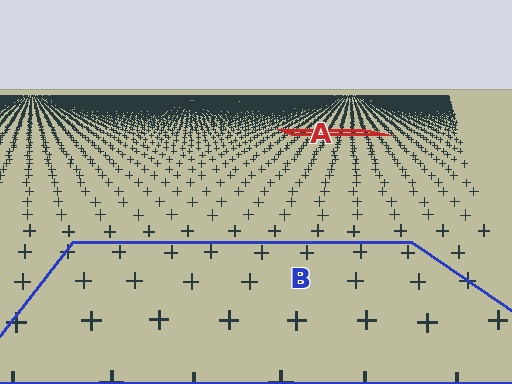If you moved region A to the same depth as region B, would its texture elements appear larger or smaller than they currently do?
They would appear larger. At a closer depth, the same texture elements are projected at a bigger on-screen size.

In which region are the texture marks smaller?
The texture marks are smaller in region A, because it is farther away.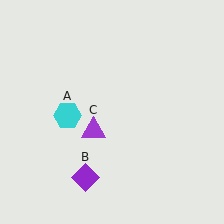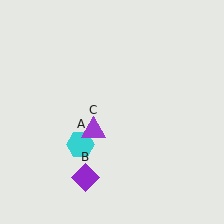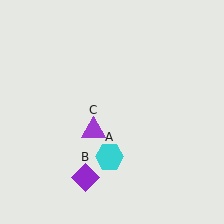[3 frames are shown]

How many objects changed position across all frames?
1 object changed position: cyan hexagon (object A).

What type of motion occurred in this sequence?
The cyan hexagon (object A) rotated counterclockwise around the center of the scene.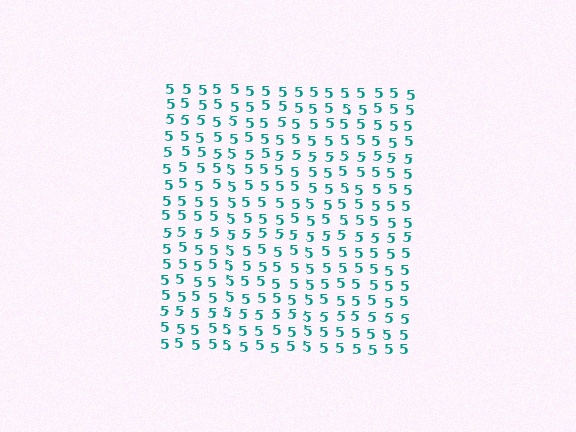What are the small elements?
The small elements are digit 5's.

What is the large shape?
The large shape is a square.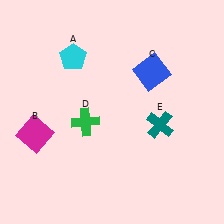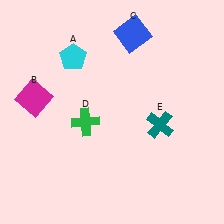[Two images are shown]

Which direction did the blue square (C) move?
The blue square (C) moved up.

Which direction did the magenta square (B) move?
The magenta square (B) moved up.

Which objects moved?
The objects that moved are: the magenta square (B), the blue square (C).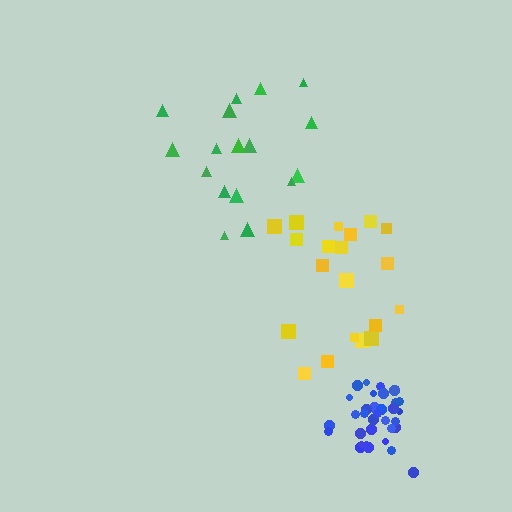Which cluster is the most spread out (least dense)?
Yellow.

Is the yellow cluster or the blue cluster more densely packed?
Blue.